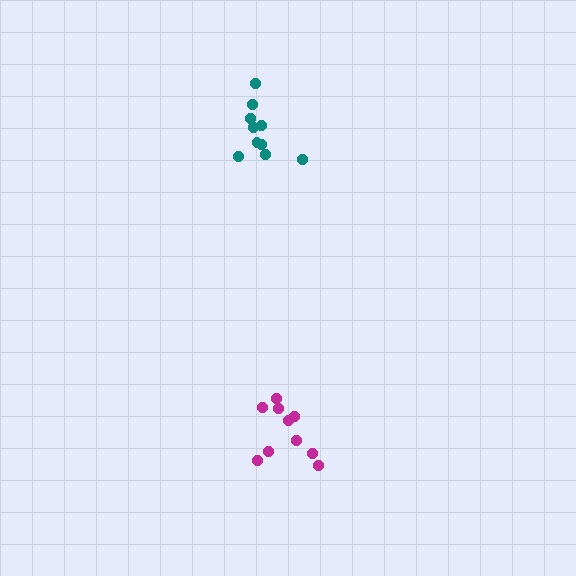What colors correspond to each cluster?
The clusters are colored: teal, magenta.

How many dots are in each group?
Group 1: 10 dots, Group 2: 10 dots (20 total).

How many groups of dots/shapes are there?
There are 2 groups.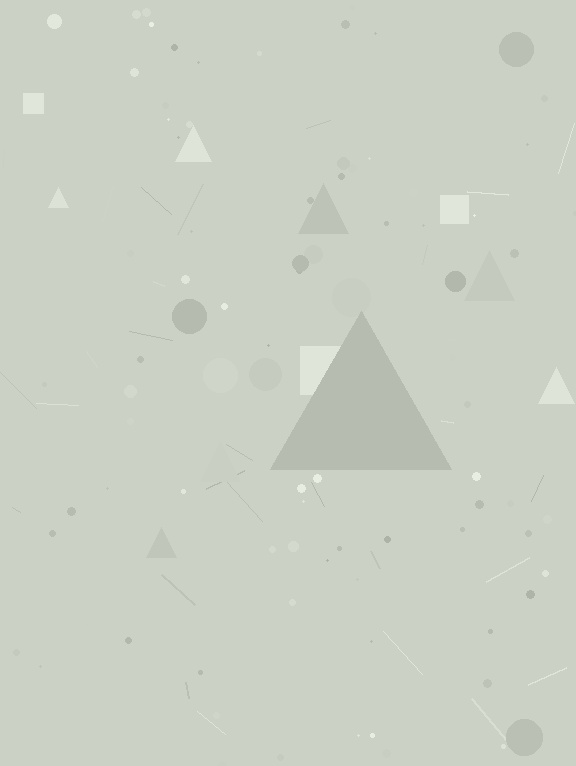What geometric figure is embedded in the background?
A triangle is embedded in the background.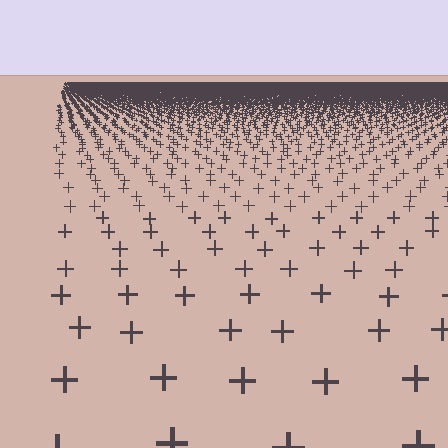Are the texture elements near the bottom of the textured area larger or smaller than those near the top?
Larger. Near the bottom, elements are closer to the viewer and appear at a bigger on-screen size.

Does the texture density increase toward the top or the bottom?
Density increases toward the top.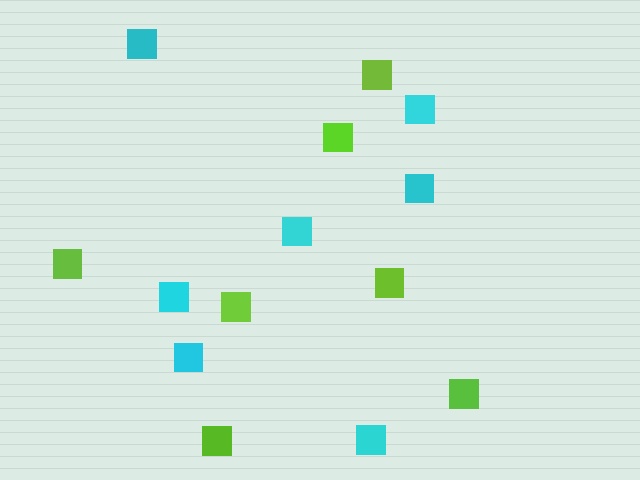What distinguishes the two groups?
There are 2 groups: one group of cyan squares (7) and one group of lime squares (7).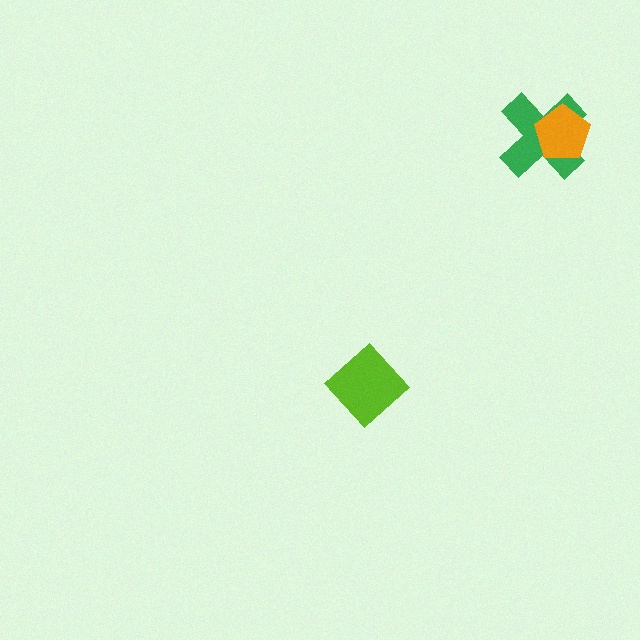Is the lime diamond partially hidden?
No, no other shape covers it.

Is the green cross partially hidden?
Yes, it is partially covered by another shape.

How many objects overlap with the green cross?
1 object overlaps with the green cross.